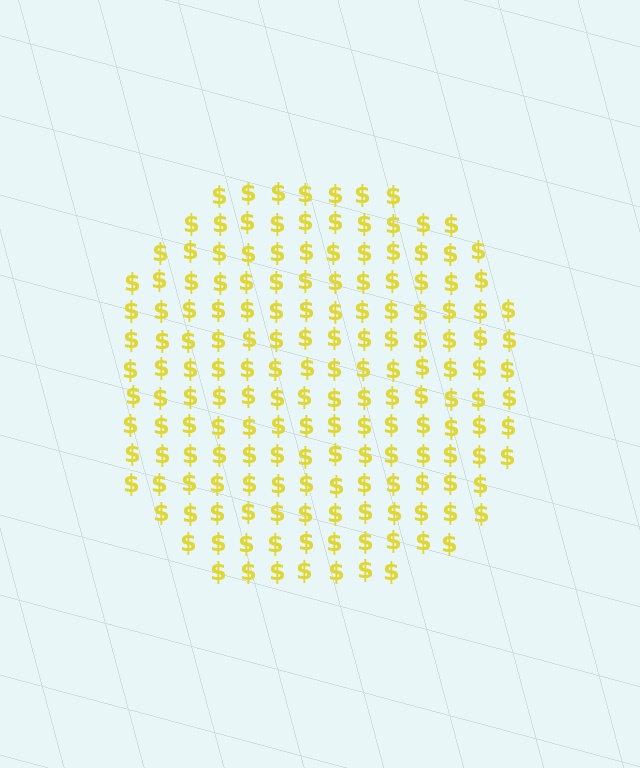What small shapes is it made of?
It is made of small dollar signs.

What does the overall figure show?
The overall figure shows a circle.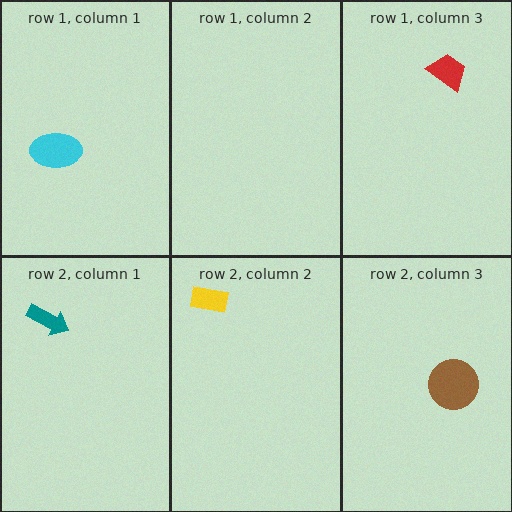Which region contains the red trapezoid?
The row 1, column 3 region.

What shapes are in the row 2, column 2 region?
The yellow rectangle.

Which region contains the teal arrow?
The row 2, column 1 region.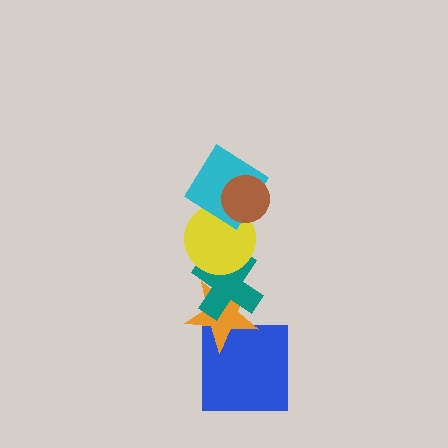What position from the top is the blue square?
The blue square is 6th from the top.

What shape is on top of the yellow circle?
The cyan diamond is on top of the yellow circle.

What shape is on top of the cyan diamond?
The brown circle is on top of the cyan diamond.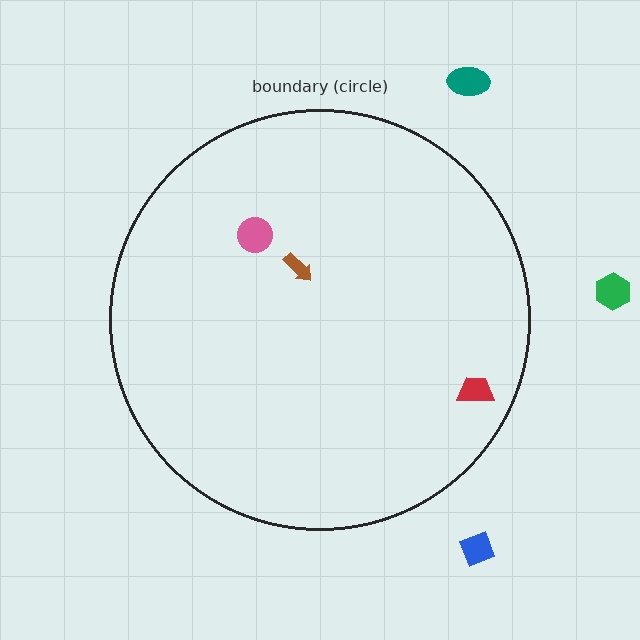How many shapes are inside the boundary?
3 inside, 3 outside.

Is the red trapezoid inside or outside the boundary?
Inside.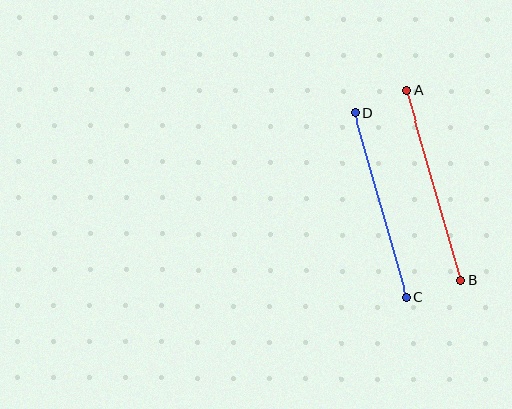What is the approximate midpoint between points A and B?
The midpoint is at approximately (433, 185) pixels.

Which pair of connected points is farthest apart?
Points A and B are farthest apart.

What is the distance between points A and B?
The distance is approximately 198 pixels.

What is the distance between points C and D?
The distance is approximately 192 pixels.